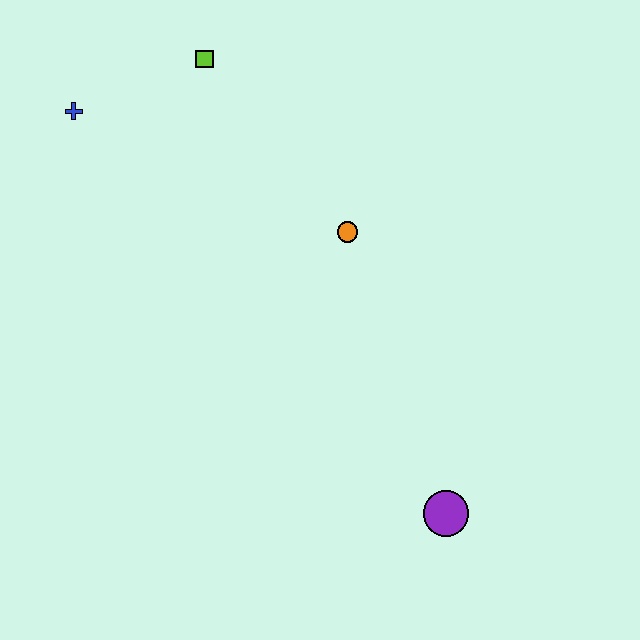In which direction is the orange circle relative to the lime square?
The orange circle is below the lime square.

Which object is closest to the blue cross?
The lime square is closest to the blue cross.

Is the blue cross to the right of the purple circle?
No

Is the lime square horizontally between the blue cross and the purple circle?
Yes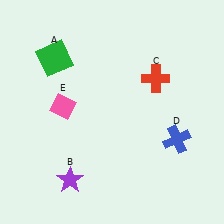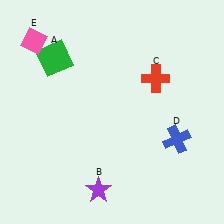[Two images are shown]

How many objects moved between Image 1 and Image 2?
2 objects moved between the two images.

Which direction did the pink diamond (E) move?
The pink diamond (E) moved up.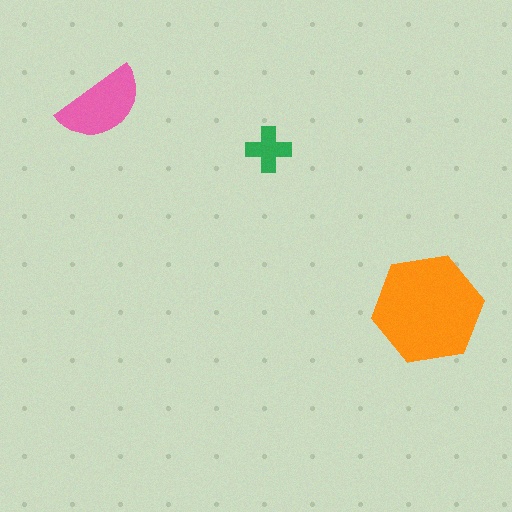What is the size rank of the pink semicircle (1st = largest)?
2nd.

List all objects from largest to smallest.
The orange hexagon, the pink semicircle, the green cross.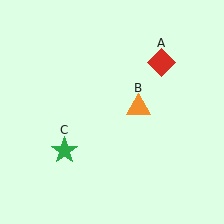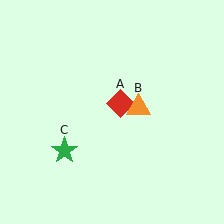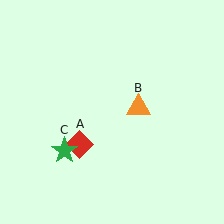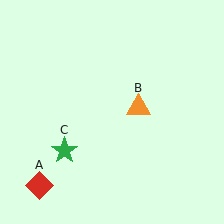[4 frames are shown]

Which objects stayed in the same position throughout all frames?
Orange triangle (object B) and green star (object C) remained stationary.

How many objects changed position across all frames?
1 object changed position: red diamond (object A).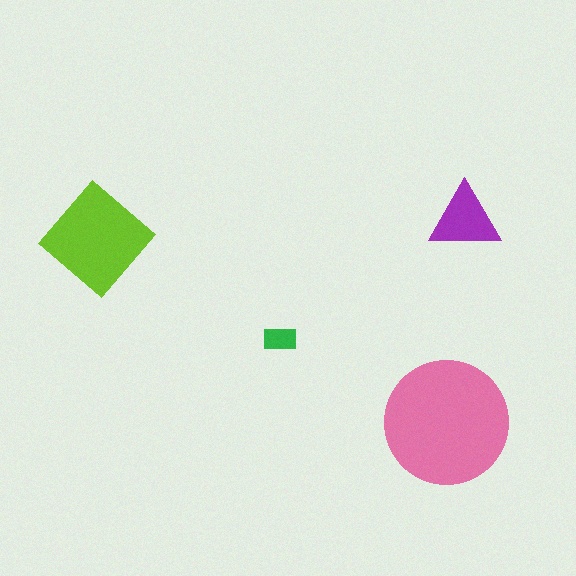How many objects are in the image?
There are 4 objects in the image.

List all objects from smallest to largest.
The green rectangle, the purple triangle, the lime diamond, the pink circle.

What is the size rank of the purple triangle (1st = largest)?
3rd.